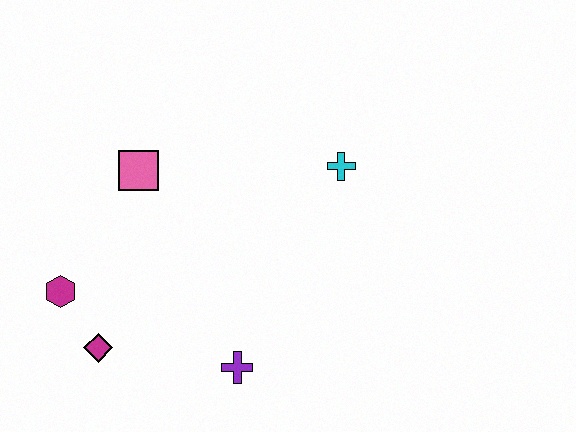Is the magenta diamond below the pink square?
Yes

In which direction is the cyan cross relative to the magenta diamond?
The cyan cross is to the right of the magenta diamond.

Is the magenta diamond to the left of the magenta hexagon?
No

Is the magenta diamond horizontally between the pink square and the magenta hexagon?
Yes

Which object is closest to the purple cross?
The magenta diamond is closest to the purple cross.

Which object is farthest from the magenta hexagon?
The cyan cross is farthest from the magenta hexagon.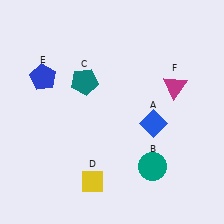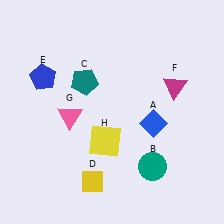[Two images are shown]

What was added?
A pink triangle (G), a yellow square (H) were added in Image 2.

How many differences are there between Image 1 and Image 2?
There are 2 differences between the two images.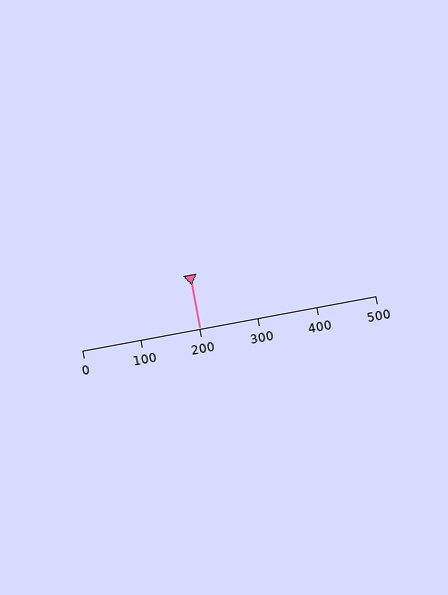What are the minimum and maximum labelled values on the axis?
The axis runs from 0 to 500.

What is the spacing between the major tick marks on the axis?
The major ticks are spaced 100 apart.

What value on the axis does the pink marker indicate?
The marker indicates approximately 200.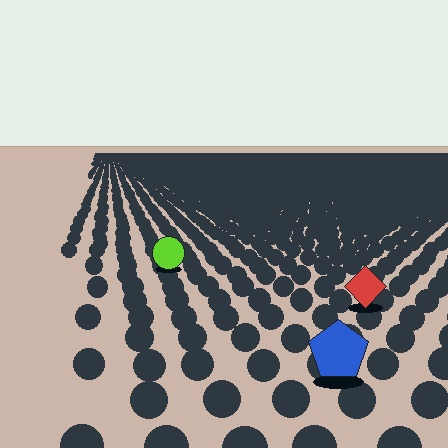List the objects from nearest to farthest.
From nearest to farthest: the blue pentagon, the red diamond, the lime circle.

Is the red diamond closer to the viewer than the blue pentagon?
No. The blue pentagon is closer — you can tell from the texture gradient: the ground texture is coarser near it.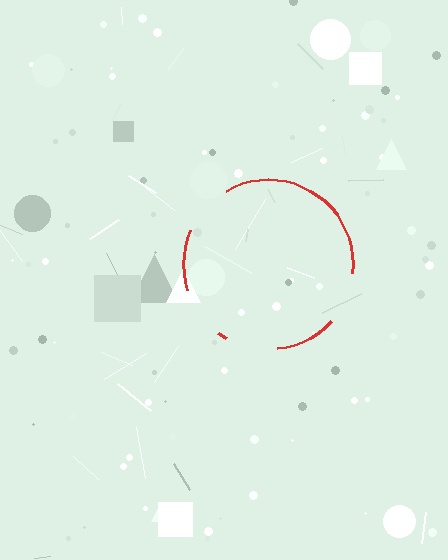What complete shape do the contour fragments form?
The contour fragments form a circle.